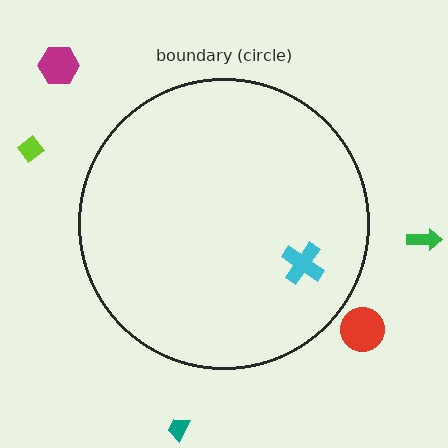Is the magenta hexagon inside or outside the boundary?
Outside.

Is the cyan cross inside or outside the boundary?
Inside.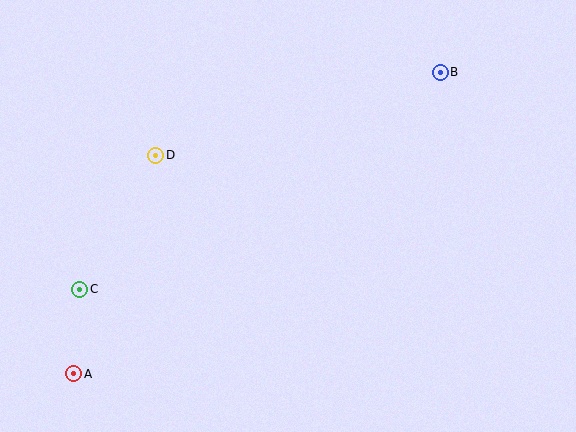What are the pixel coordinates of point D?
Point D is at (155, 155).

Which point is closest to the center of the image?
Point D at (155, 155) is closest to the center.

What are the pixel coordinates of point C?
Point C is at (80, 289).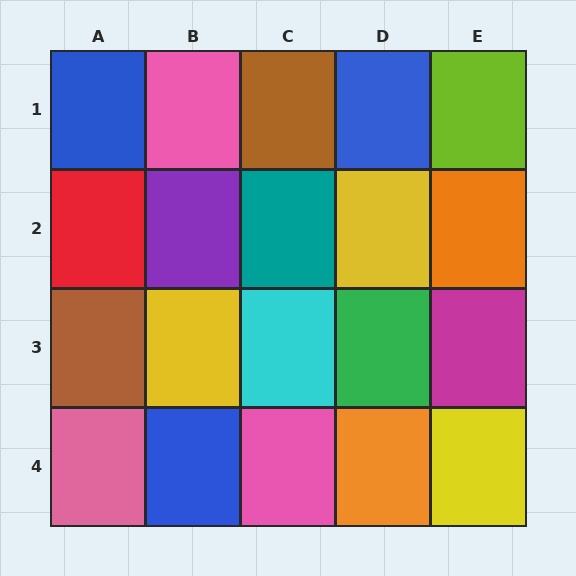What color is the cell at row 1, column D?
Blue.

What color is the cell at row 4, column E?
Yellow.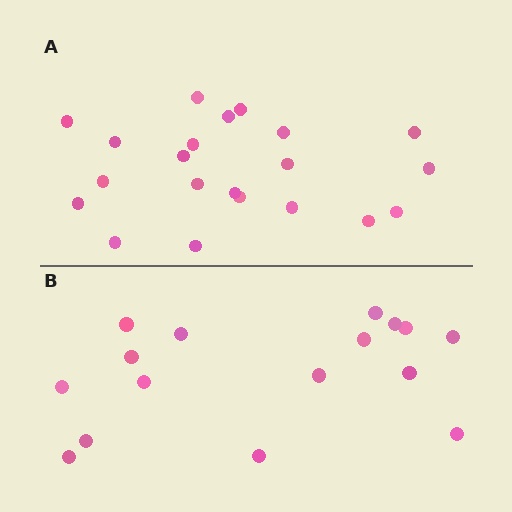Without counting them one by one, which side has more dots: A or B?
Region A (the top region) has more dots.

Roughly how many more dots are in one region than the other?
Region A has about 5 more dots than region B.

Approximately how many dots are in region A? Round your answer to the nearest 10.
About 20 dots. (The exact count is 21, which rounds to 20.)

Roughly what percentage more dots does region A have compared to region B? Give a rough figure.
About 30% more.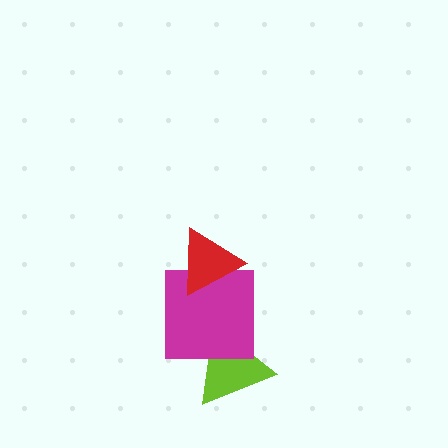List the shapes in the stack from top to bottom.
From top to bottom: the red triangle, the magenta square, the lime triangle.